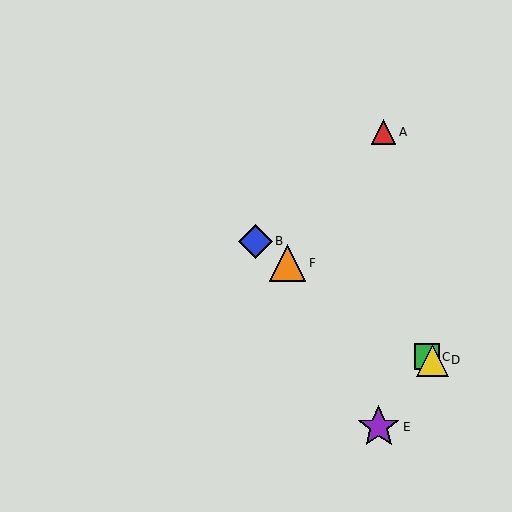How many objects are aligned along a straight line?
4 objects (B, C, D, F) are aligned along a straight line.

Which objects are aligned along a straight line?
Objects B, C, D, F are aligned along a straight line.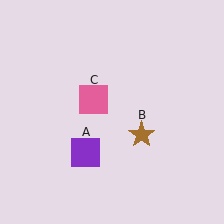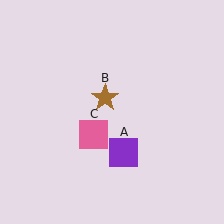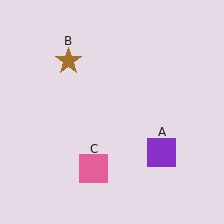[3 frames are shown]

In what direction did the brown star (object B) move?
The brown star (object B) moved up and to the left.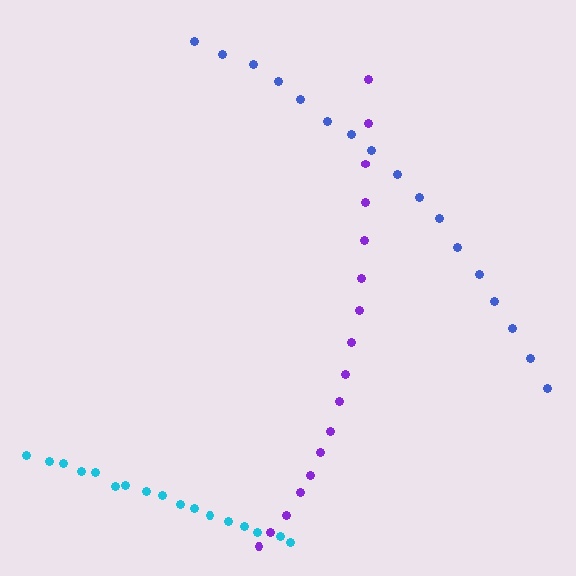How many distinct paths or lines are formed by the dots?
There are 3 distinct paths.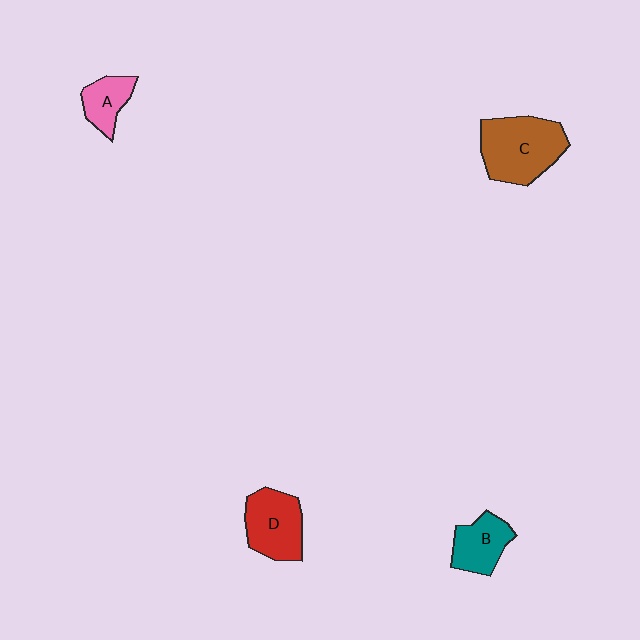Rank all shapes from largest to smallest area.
From largest to smallest: C (brown), D (red), B (teal), A (pink).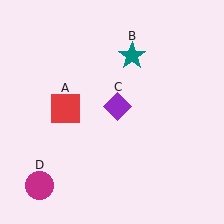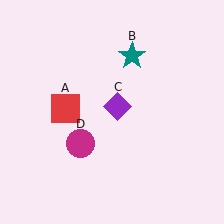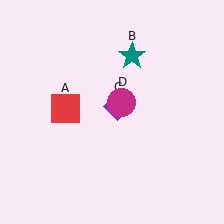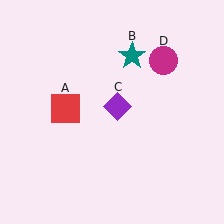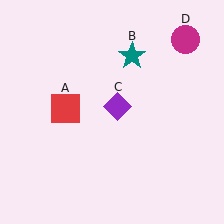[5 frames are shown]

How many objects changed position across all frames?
1 object changed position: magenta circle (object D).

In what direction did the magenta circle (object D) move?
The magenta circle (object D) moved up and to the right.